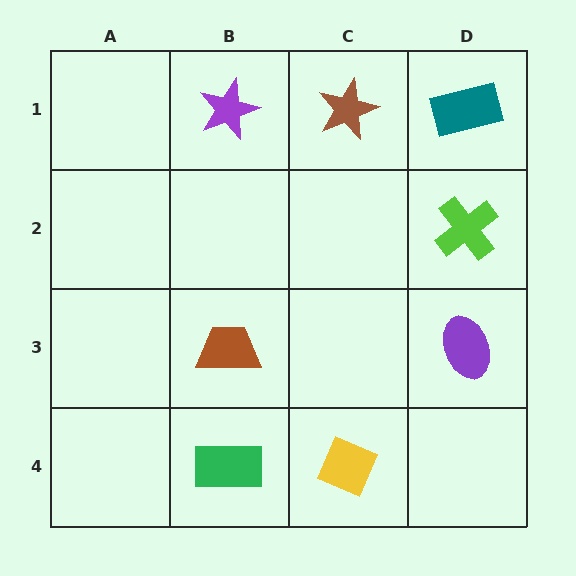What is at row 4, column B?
A green rectangle.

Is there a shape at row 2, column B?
No, that cell is empty.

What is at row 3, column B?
A brown trapezoid.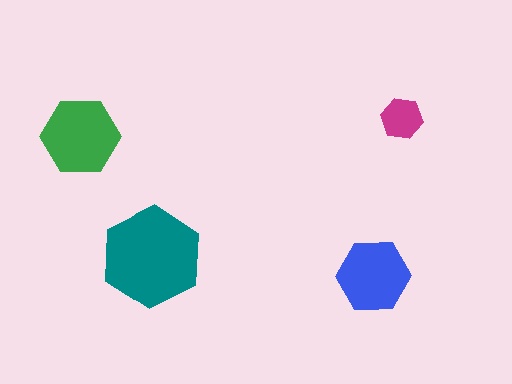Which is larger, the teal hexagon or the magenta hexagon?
The teal one.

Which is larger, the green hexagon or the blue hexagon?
The green one.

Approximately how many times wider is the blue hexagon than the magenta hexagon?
About 1.5 times wider.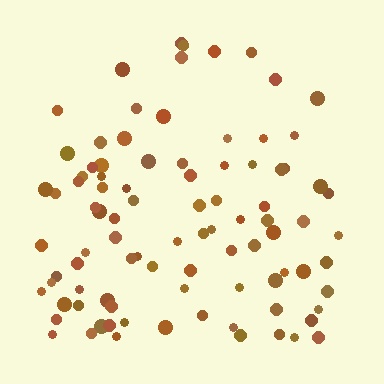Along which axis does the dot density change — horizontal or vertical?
Vertical.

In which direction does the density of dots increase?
From top to bottom, with the bottom side densest.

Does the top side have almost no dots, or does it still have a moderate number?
Still a moderate number, just noticeably fewer than the bottom.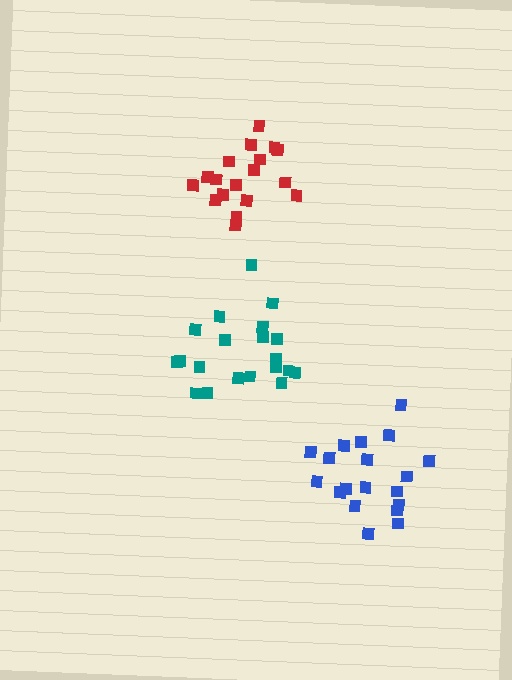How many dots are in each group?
Group 1: 18 dots, Group 2: 20 dots, Group 3: 19 dots (57 total).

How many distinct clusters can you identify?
There are 3 distinct clusters.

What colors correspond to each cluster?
The clusters are colored: red, teal, blue.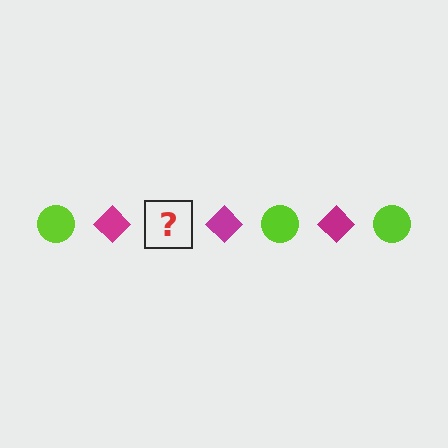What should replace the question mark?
The question mark should be replaced with a lime circle.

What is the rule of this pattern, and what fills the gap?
The rule is that the pattern alternates between lime circle and magenta diamond. The gap should be filled with a lime circle.